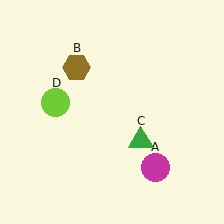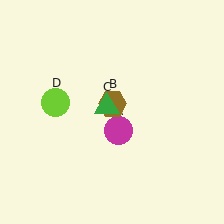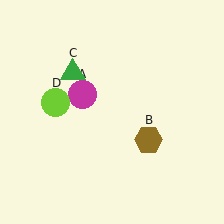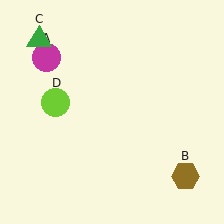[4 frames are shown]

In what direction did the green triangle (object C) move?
The green triangle (object C) moved up and to the left.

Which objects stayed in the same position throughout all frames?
Lime circle (object D) remained stationary.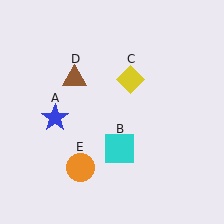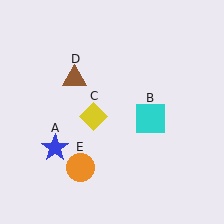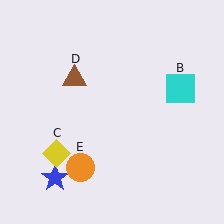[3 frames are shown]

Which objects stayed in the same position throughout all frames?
Brown triangle (object D) and orange circle (object E) remained stationary.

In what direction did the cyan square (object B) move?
The cyan square (object B) moved up and to the right.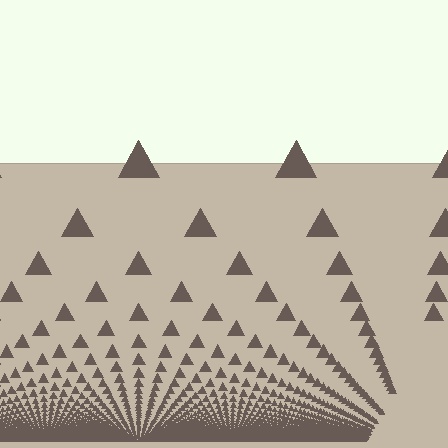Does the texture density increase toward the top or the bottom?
Density increases toward the bottom.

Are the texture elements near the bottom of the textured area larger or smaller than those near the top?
Smaller. The gradient is inverted — elements near the bottom are smaller and denser.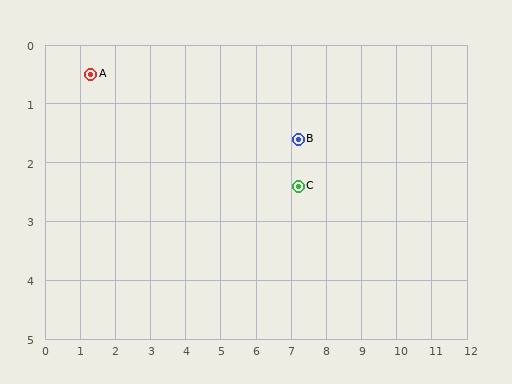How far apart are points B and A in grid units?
Points B and A are about 6.0 grid units apart.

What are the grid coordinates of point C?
Point C is at approximately (7.2, 2.4).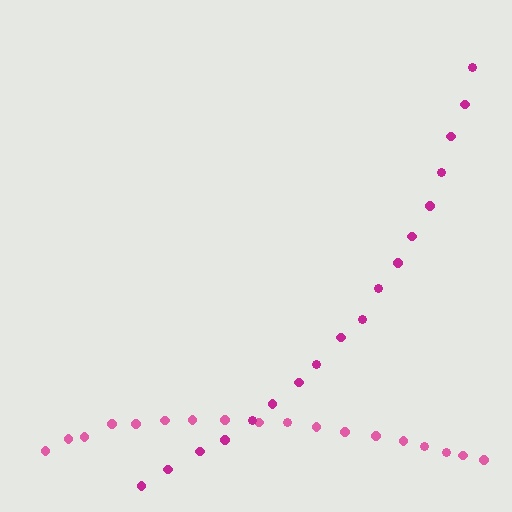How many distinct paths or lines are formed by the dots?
There are 2 distinct paths.